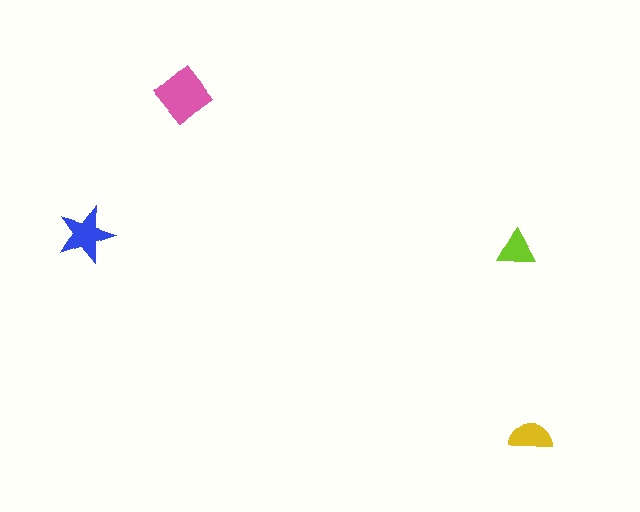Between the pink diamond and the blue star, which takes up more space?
The pink diamond.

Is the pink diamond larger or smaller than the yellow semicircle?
Larger.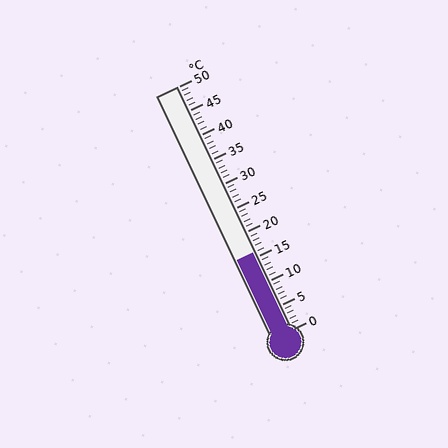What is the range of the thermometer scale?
The thermometer scale ranges from 0°C to 50°C.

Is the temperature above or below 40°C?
The temperature is below 40°C.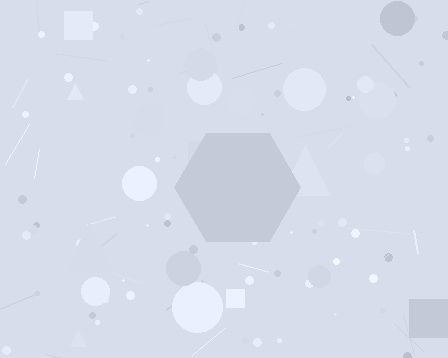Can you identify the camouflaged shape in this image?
The camouflaged shape is a hexagon.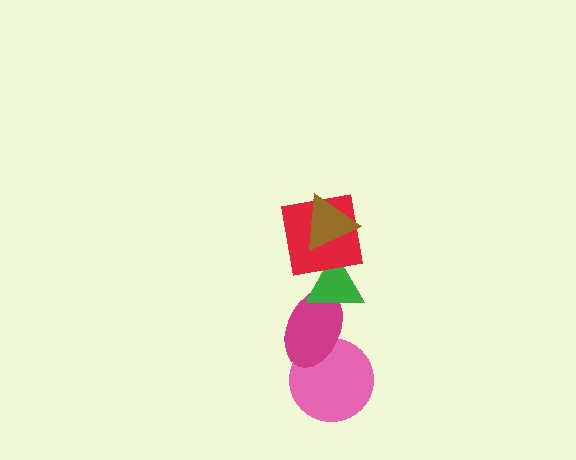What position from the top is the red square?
The red square is 2nd from the top.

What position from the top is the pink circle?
The pink circle is 5th from the top.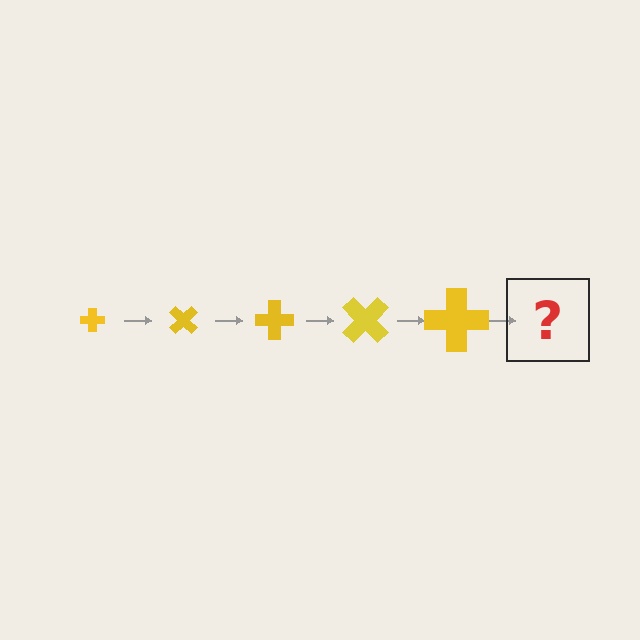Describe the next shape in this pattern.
It should be a cross, larger than the previous one and rotated 225 degrees from the start.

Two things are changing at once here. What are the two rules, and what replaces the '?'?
The two rules are that the cross grows larger each step and it rotates 45 degrees each step. The '?' should be a cross, larger than the previous one and rotated 225 degrees from the start.